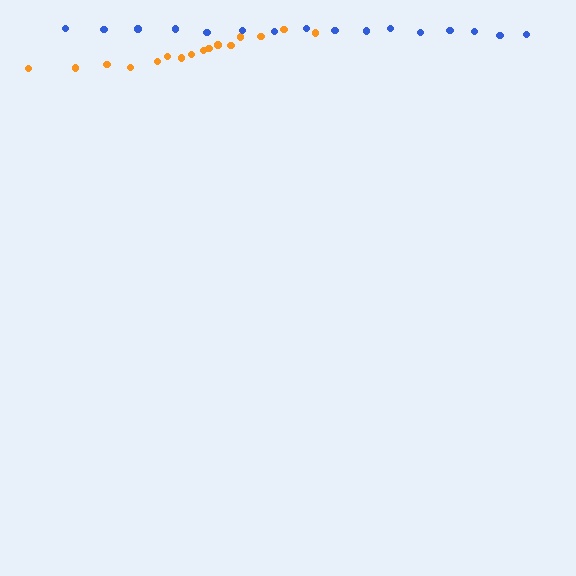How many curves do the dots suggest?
There are 2 distinct paths.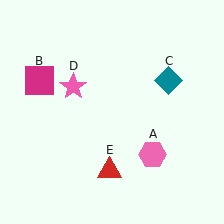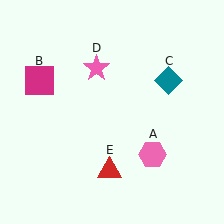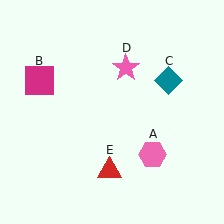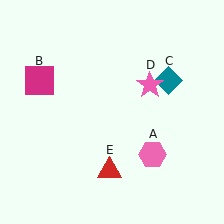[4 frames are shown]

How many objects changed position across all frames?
1 object changed position: pink star (object D).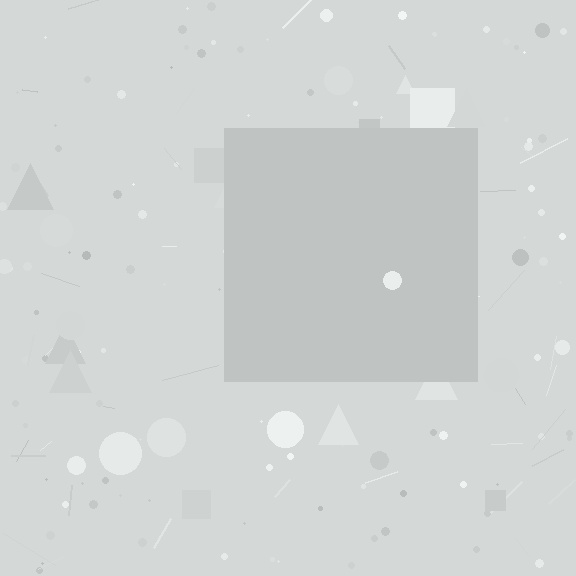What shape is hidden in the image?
A square is hidden in the image.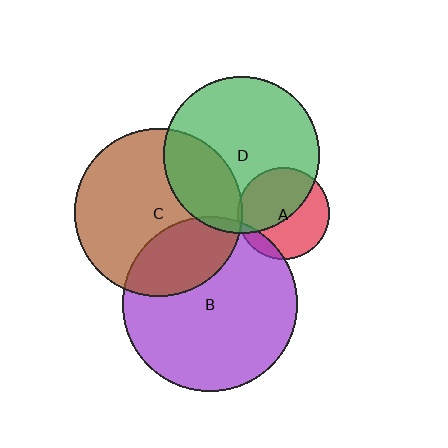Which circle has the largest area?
Circle B (purple).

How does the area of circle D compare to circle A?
Approximately 2.9 times.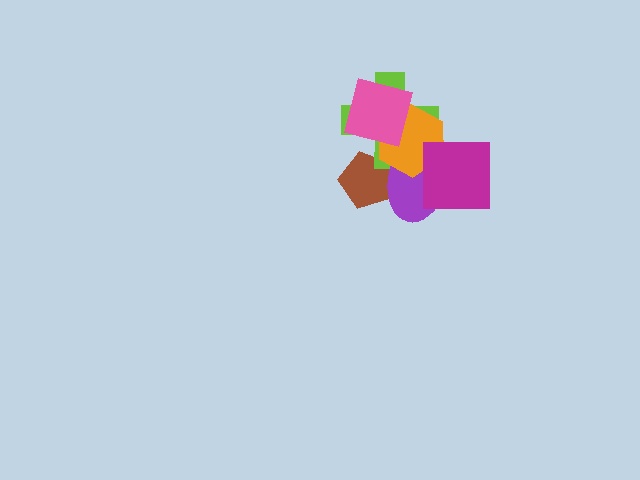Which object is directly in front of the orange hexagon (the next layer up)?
The magenta square is directly in front of the orange hexagon.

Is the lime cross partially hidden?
Yes, it is partially covered by another shape.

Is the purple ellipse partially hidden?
Yes, it is partially covered by another shape.